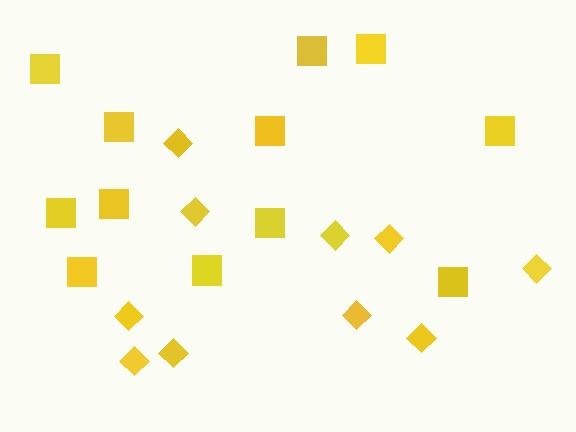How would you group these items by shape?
There are 2 groups: one group of diamonds (10) and one group of squares (12).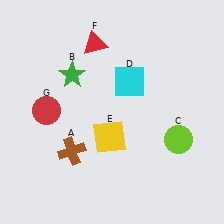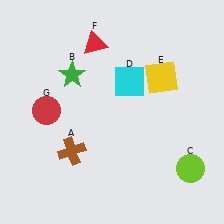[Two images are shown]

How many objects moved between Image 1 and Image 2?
2 objects moved between the two images.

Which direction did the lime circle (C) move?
The lime circle (C) moved down.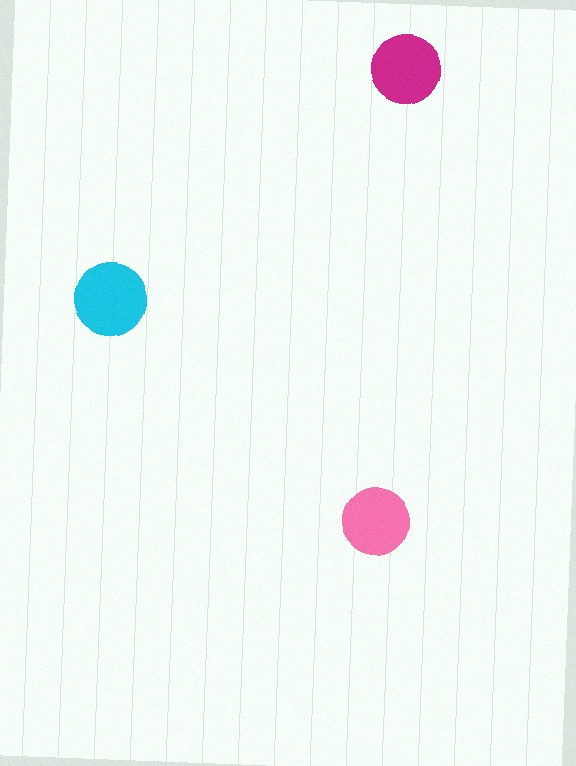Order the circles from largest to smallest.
the cyan one, the magenta one, the pink one.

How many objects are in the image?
There are 3 objects in the image.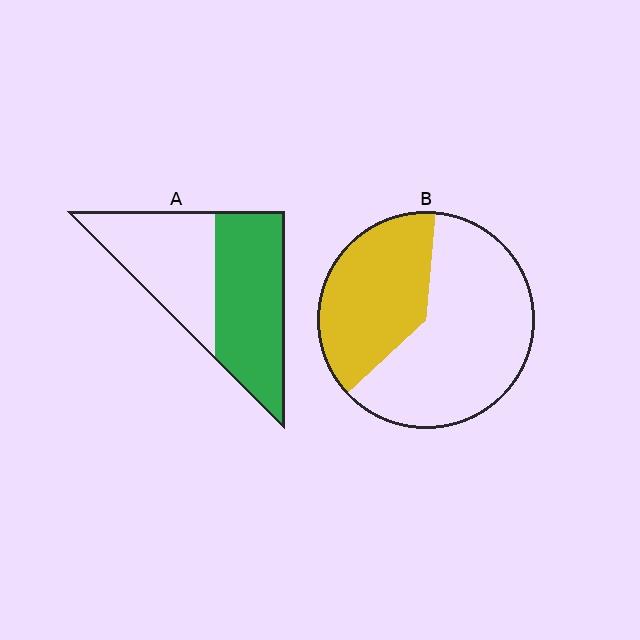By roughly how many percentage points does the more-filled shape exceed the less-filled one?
By roughly 15 percentage points (A over B).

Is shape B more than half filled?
No.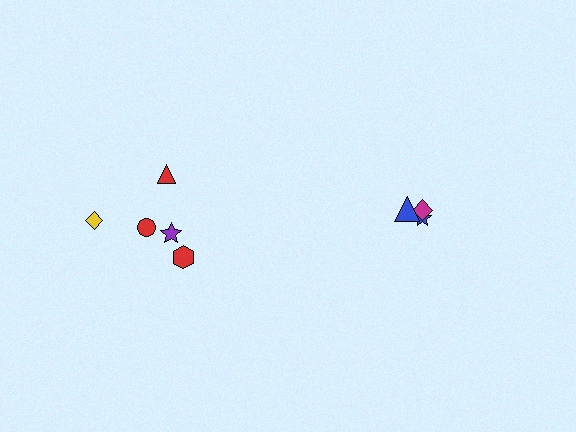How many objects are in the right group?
There are 3 objects.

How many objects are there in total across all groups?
There are 8 objects.